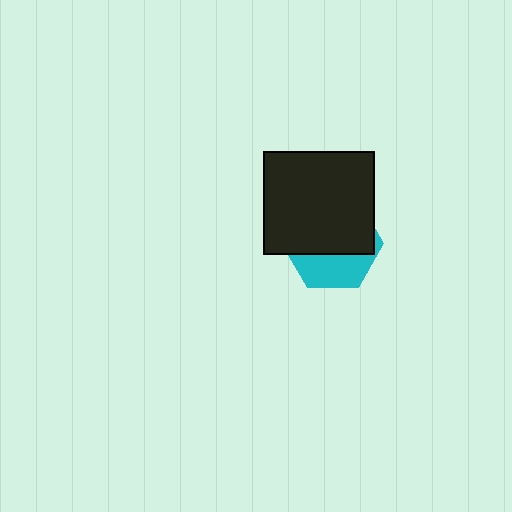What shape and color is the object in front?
The object in front is a black rectangle.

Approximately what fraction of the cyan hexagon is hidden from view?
Roughly 65% of the cyan hexagon is hidden behind the black rectangle.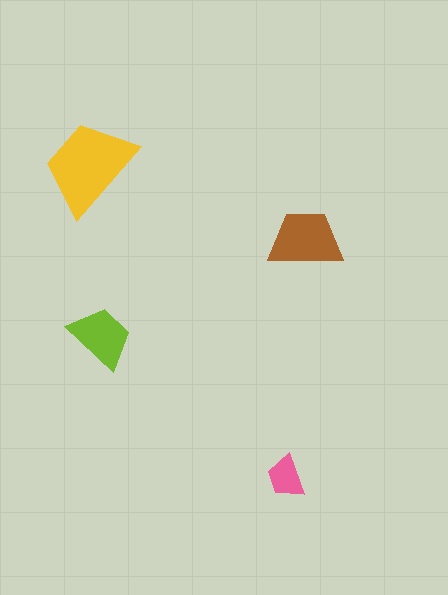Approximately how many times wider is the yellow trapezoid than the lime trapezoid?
About 1.5 times wider.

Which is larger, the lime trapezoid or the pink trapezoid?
The lime one.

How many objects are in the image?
There are 4 objects in the image.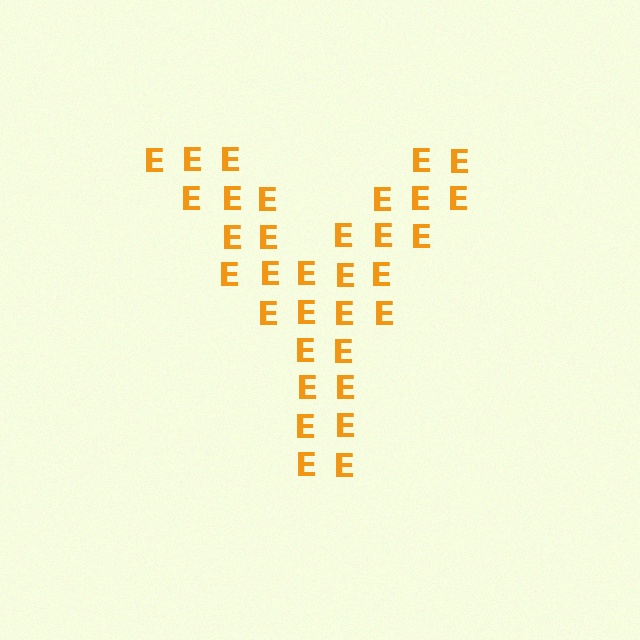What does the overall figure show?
The overall figure shows the letter Y.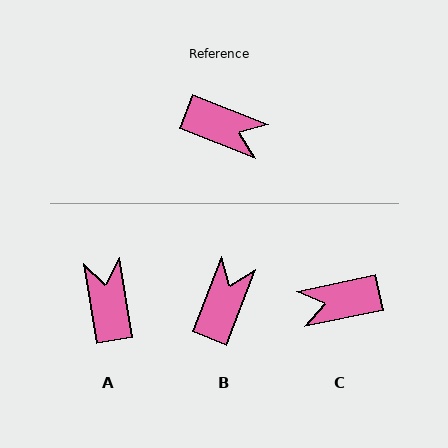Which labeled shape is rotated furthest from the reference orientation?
C, about 147 degrees away.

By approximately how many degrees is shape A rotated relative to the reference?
Approximately 121 degrees counter-clockwise.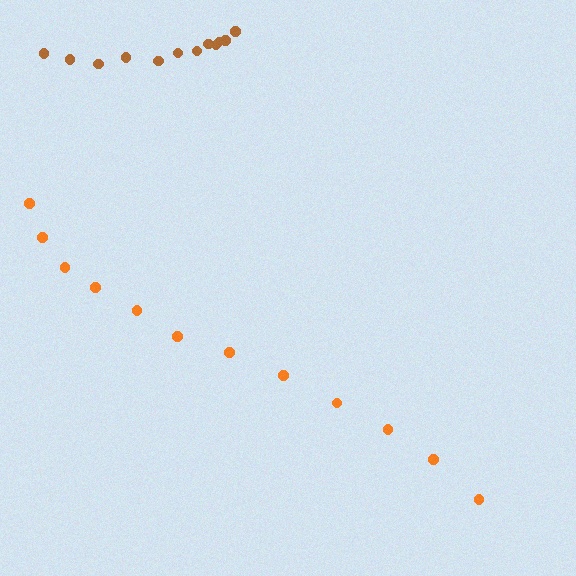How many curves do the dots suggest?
There are 2 distinct paths.